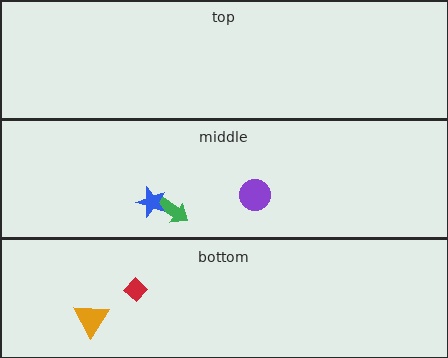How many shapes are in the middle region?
3.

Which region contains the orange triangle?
The bottom region.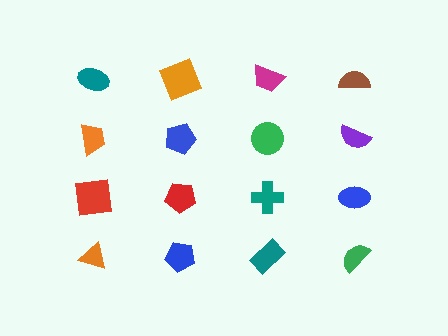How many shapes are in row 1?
4 shapes.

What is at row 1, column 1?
A teal ellipse.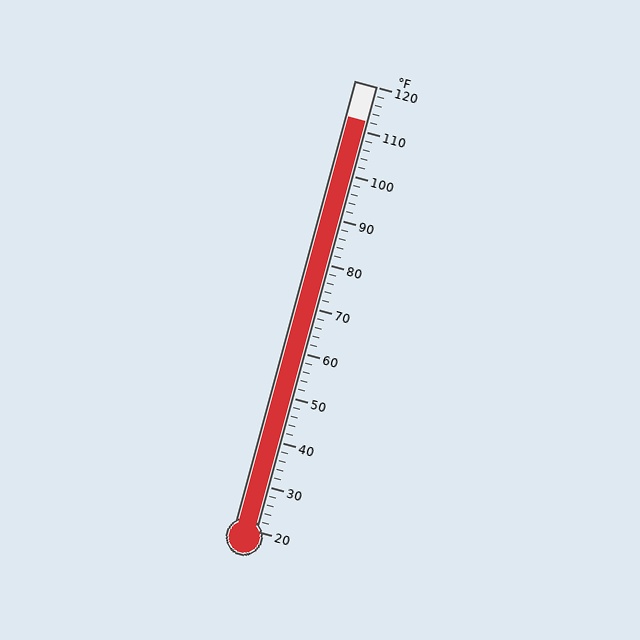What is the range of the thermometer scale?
The thermometer scale ranges from 20°F to 120°F.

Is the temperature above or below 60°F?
The temperature is above 60°F.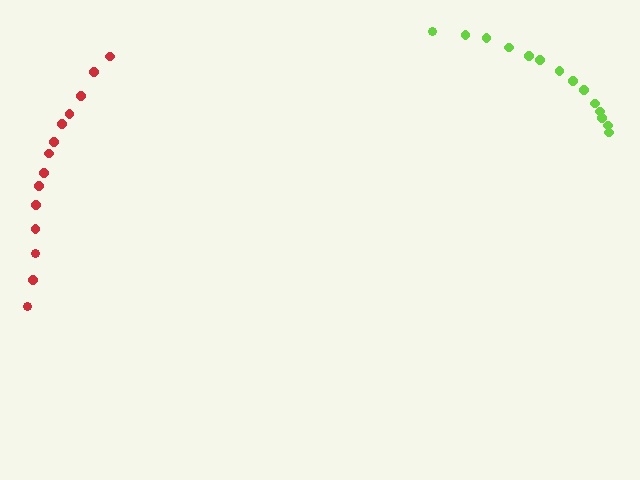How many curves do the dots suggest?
There are 2 distinct paths.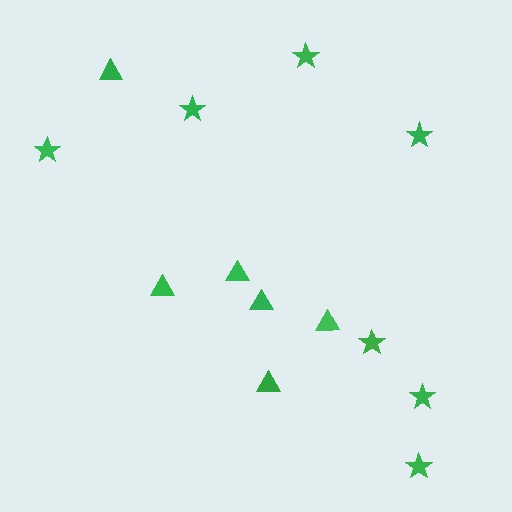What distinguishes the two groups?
There are 2 groups: one group of stars (7) and one group of triangles (6).